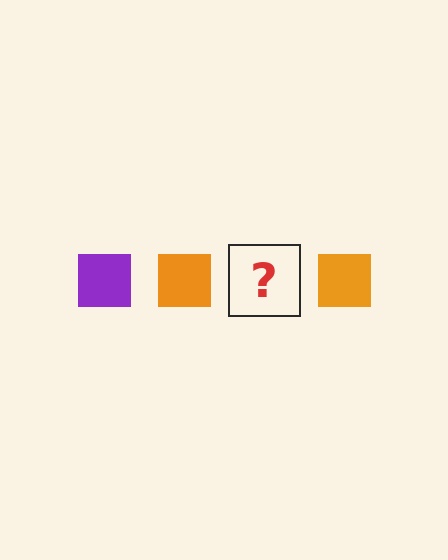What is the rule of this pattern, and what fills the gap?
The rule is that the pattern cycles through purple, orange squares. The gap should be filled with a purple square.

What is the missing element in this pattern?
The missing element is a purple square.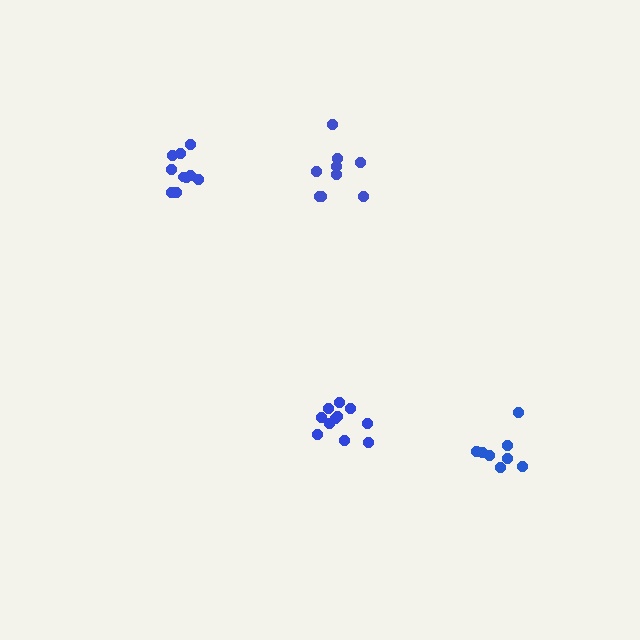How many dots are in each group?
Group 1: 11 dots, Group 2: 8 dots, Group 3: 9 dots, Group 4: 10 dots (38 total).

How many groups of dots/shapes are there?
There are 4 groups.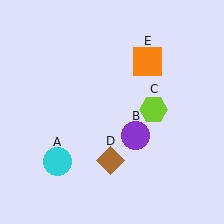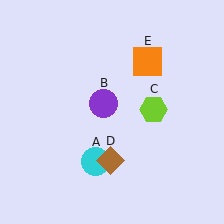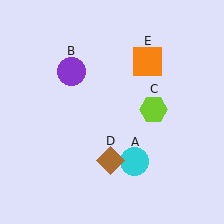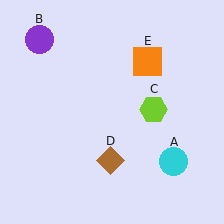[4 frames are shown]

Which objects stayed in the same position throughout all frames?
Lime hexagon (object C) and brown diamond (object D) and orange square (object E) remained stationary.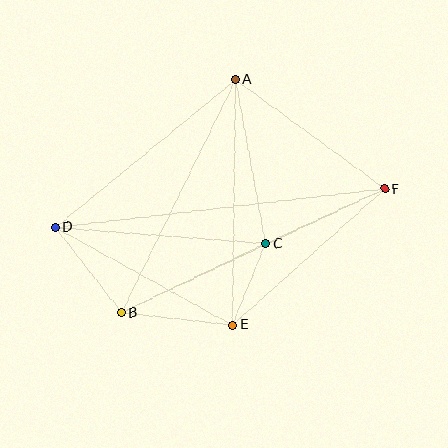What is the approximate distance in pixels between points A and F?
The distance between A and F is approximately 185 pixels.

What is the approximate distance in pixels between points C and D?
The distance between C and D is approximately 211 pixels.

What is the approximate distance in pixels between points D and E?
The distance between D and E is approximately 203 pixels.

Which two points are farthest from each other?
Points D and F are farthest from each other.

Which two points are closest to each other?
Points C and E are closest to each other.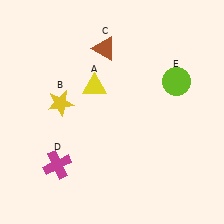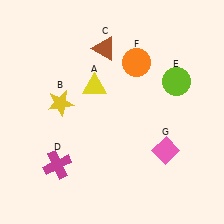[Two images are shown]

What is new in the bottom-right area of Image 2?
A pink diamond (G) was added in the bottom-right area of Image 2.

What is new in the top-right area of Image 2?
An orange circle (F) was added in the top-right area of Image 2.